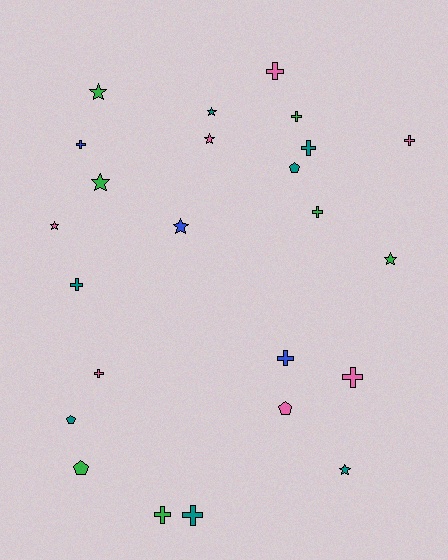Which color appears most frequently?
Teal, with 7 objects.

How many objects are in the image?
There are 24 objects.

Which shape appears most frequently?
Cross, with 12 objects.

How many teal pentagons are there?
There are 2 teal pentagons.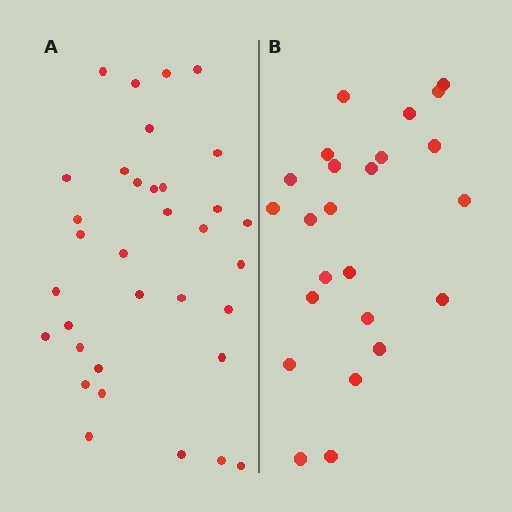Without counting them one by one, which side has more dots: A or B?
Region A (the left region) has more dots.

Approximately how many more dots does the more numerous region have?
Region A has roughly 10 or so more dots than region B.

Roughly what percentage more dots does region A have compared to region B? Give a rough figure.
About 40% more.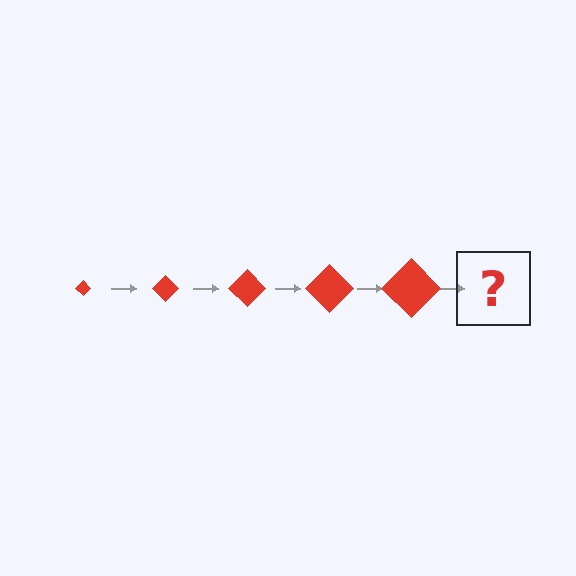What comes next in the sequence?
The next element should be a red diamond, larger than the previous one.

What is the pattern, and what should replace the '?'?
The pattern is that the diamond gets progressively larger each step. The '?' should be a red diamond, larger than the previous one.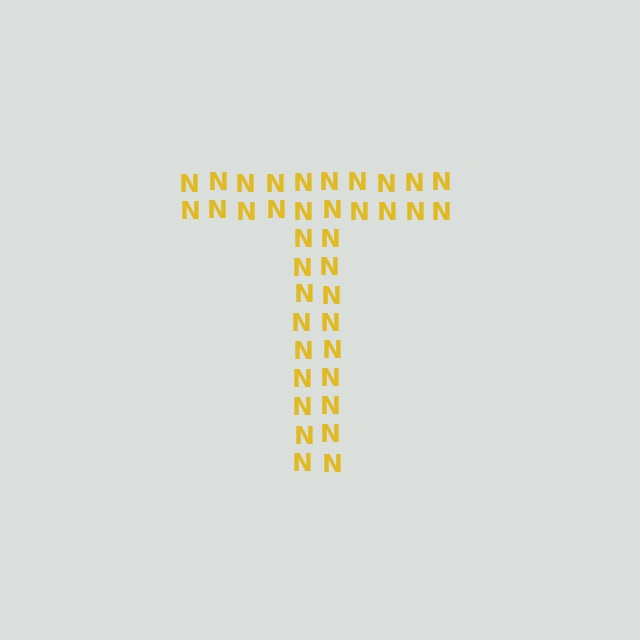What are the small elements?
The small elements are letter N's.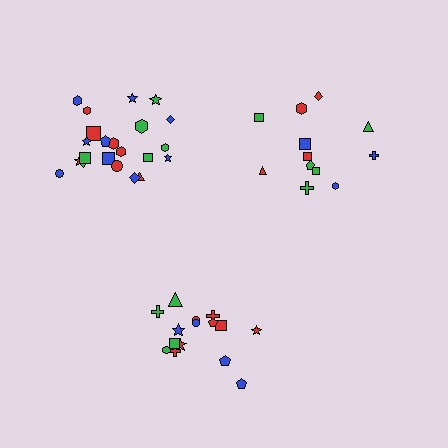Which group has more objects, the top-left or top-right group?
The top-left group.